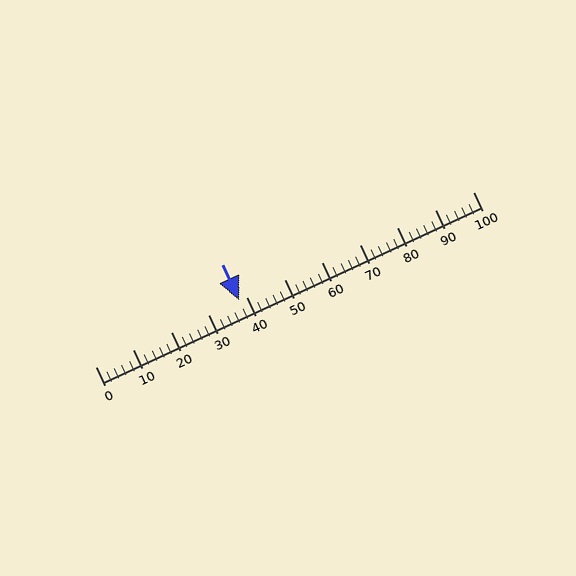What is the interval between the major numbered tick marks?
The major tick marks are spaced 10 units apart.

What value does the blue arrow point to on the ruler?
The blue arrow points to approximately 38.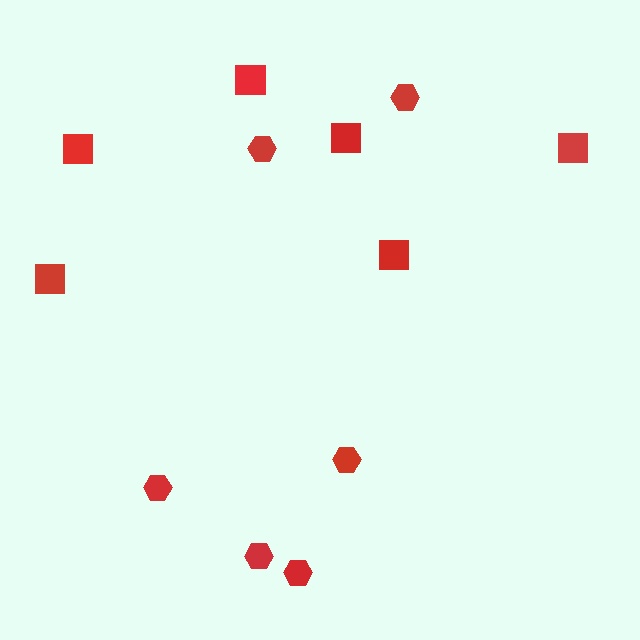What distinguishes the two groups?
There are 2 groups: one group of hexagons (6) and one group of squares (6).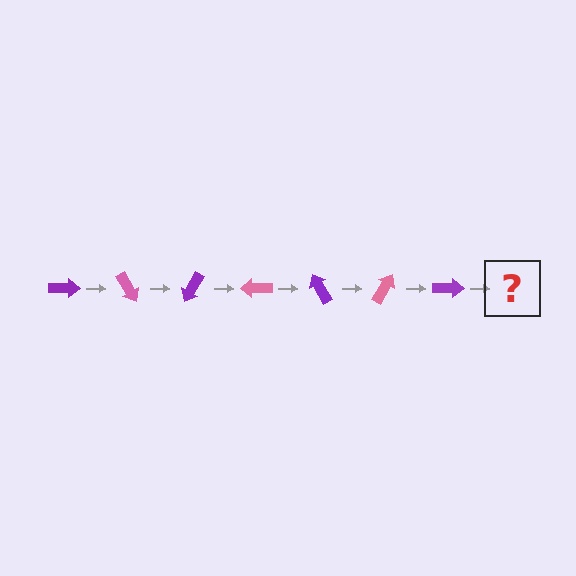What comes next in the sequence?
The next element should be a pink arrow, rotated 420 degrees from the start.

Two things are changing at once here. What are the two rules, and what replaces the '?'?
The two rules are that it rotates 60 degrees each step and the color cycles through purple and pink. The '?' should be a pink arrow, rotated 420 degrees from the start.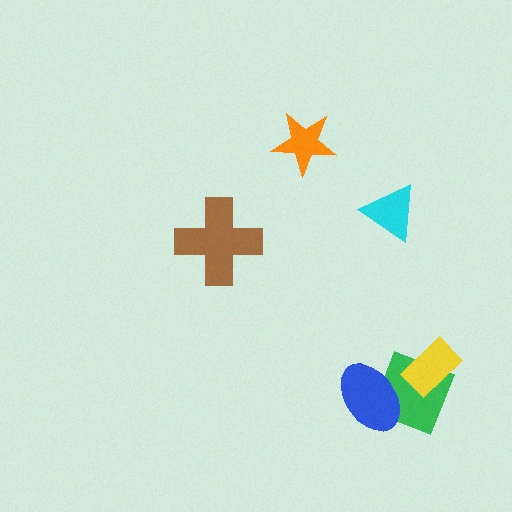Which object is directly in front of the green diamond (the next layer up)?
The blue ellipse is directly in front of the green diamond.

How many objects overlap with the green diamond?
2 objects overlap with the green diamond.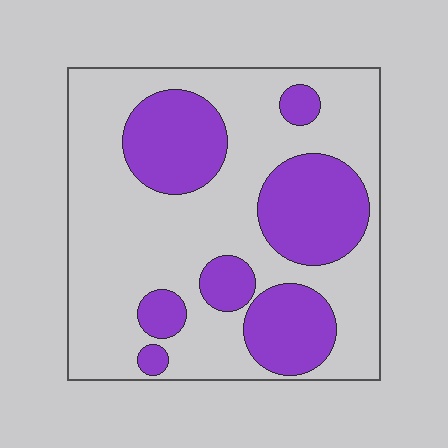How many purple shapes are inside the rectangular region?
7.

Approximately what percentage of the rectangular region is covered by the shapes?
Approximately 35%.